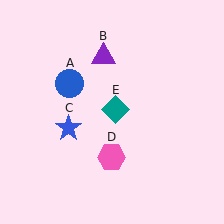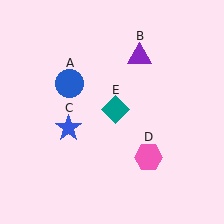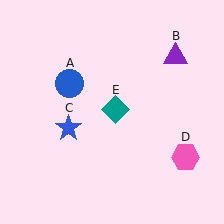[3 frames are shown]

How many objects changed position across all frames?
2 objects changed position: purple triangle (object B), pink hexagon (object D).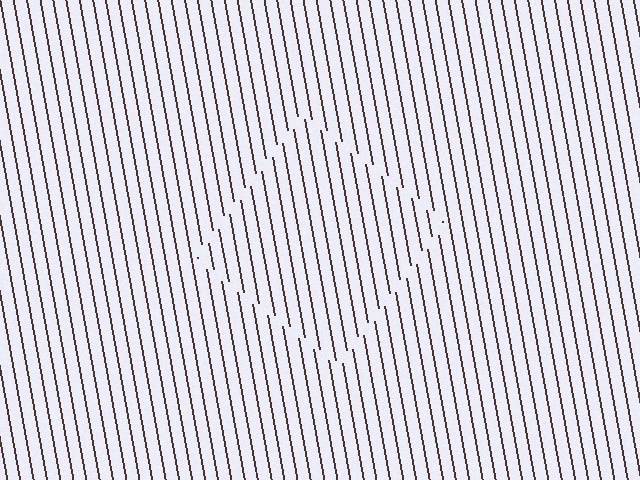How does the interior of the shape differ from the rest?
The interior of the shape contains the same grating, shifted by half a period — the contour is defined by the phase discontinuity where line-ends from the inner and outer gratings abut.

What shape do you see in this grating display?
An illusory square. The interior of the shape contains the same grating, shifted by half a period — the contour is defined by the phase discontinuity where line-ends from the inner and outer gratings abut.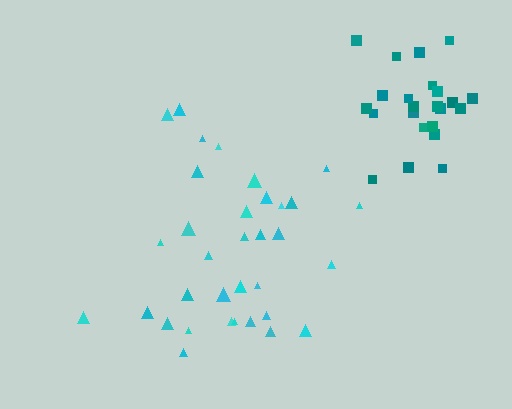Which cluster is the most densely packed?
Teal.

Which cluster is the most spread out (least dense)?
Cyan.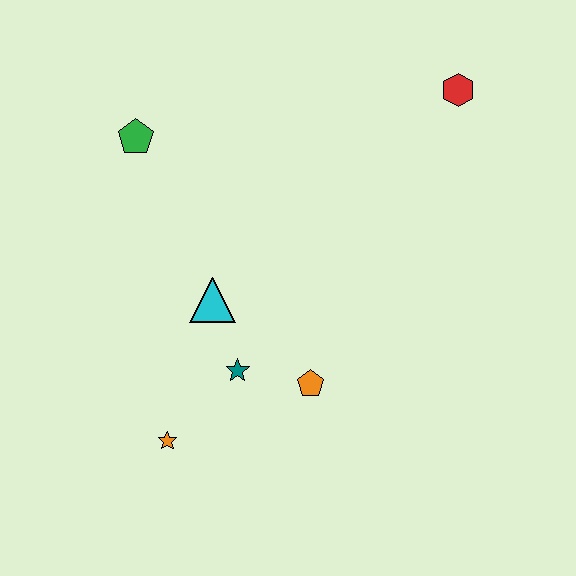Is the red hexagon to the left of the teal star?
No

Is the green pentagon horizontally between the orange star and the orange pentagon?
No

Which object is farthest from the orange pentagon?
The red hexagon is farthest from the orange pentagon.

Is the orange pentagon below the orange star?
No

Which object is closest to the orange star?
The teal star is closest to the orange star.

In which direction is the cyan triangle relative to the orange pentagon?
The cyan triangle is to the left of the orange pentagon.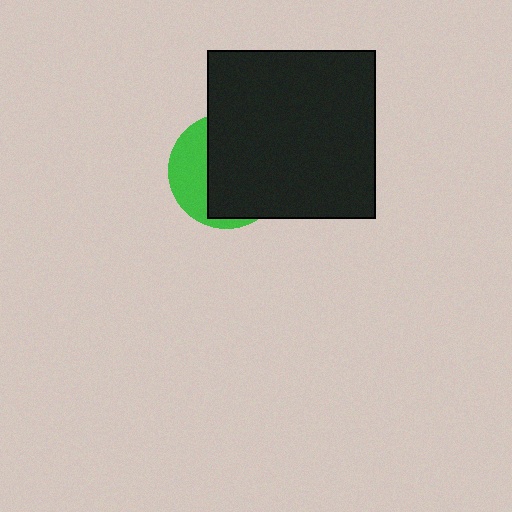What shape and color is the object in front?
The object in front is a black square.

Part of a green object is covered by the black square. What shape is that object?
It is a circle.